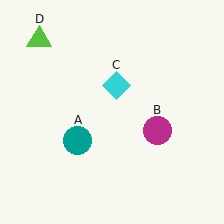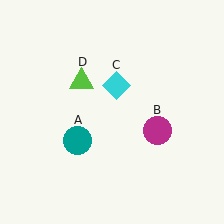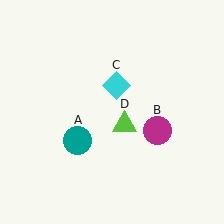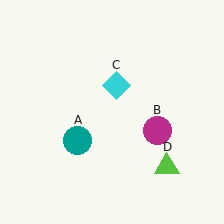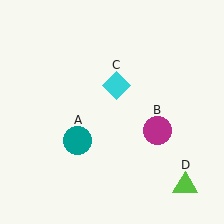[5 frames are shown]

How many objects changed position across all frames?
1 object changed position: lime triangle (object D).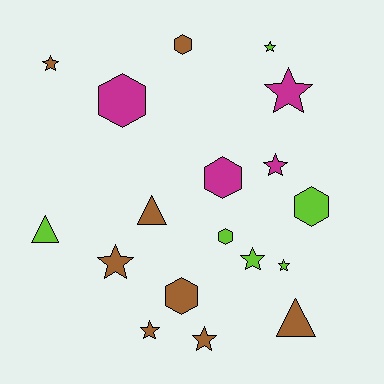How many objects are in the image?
There are 18 objects.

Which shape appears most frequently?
Star, with 9 objects.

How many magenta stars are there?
There are 2 magenta stars.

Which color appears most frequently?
Brown, with 8 objects.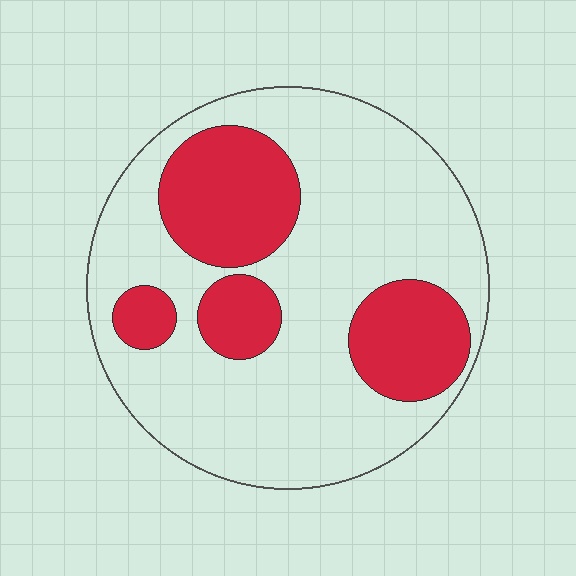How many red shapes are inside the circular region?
4.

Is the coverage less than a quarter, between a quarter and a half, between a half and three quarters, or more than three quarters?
Between a quarter and a half.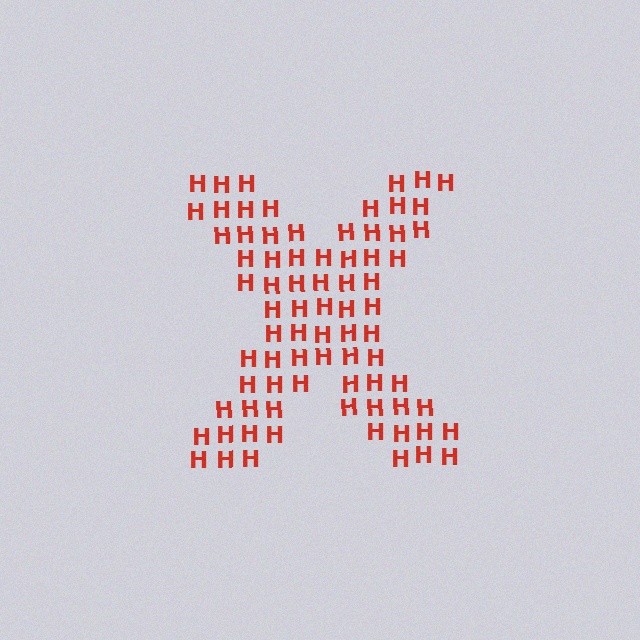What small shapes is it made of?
It is made of small letter H's.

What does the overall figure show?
The overall figure shows the letter X.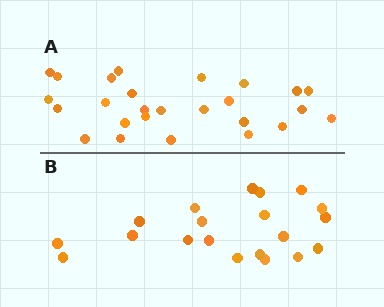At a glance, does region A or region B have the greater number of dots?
Region A (the top region) has more dots.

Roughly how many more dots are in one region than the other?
Region A has about 6 more dots than region B.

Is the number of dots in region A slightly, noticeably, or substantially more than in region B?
Region A has noticeably more, but not dramatically so. The ratio is roughly 1.3 to 1.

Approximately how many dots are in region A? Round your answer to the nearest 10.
About 30 dots. (The exact count is 26, which rounds to 30.)